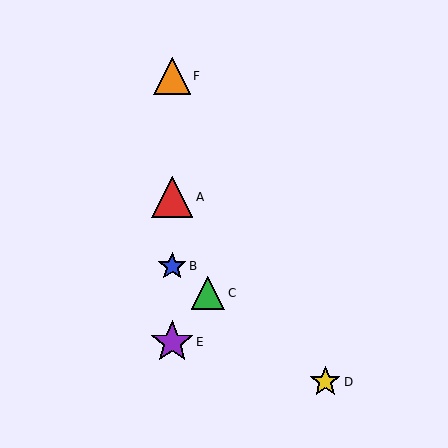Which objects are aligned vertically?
Objects A, B, E, F are aligned vertically.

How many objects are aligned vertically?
4 objects (A, B, E, F) are aligned vertically.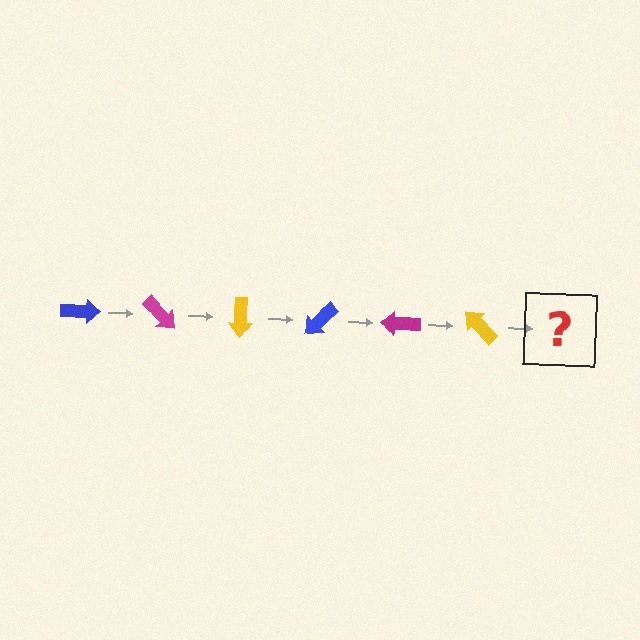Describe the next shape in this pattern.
It should be a blue arrow, rotated 270 degrees from the start.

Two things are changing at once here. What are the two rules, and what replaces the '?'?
The two rules are that it rotates 45 degrees each step and the color cycles through blue, magenta, and yellow. The '?' should be a blue arrow, rotated 270 degrees from the start.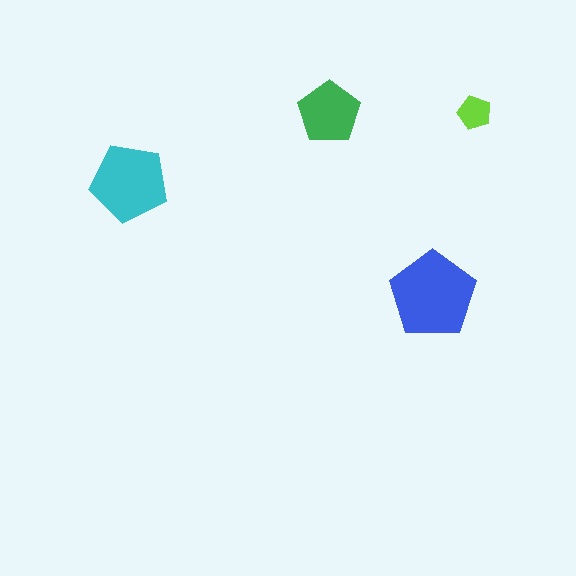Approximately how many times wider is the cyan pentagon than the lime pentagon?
About 2.5 times wider.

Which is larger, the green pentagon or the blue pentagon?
The blue one.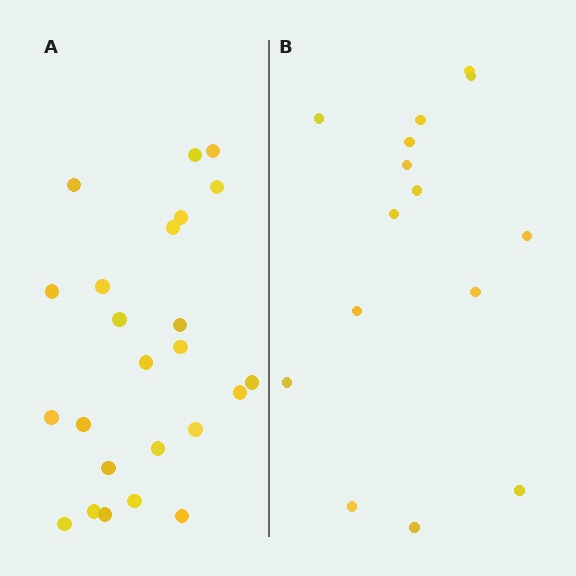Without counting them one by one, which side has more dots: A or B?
Region A (the left region) has more dots.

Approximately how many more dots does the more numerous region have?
Region A has roughly 8 or so more dots than region B.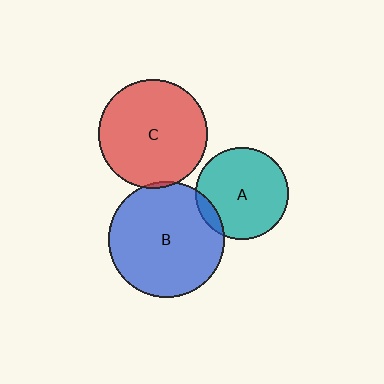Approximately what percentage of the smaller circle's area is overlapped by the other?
Approximately 10%.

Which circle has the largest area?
Circle B (blue).